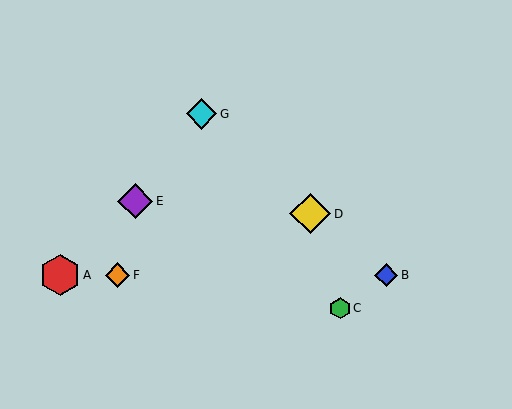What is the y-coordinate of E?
Object E is at y≈201.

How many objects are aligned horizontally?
3 objects (A, B, F) are aligned horizontally.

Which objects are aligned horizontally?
Objects A, B, F are aligned horizontally.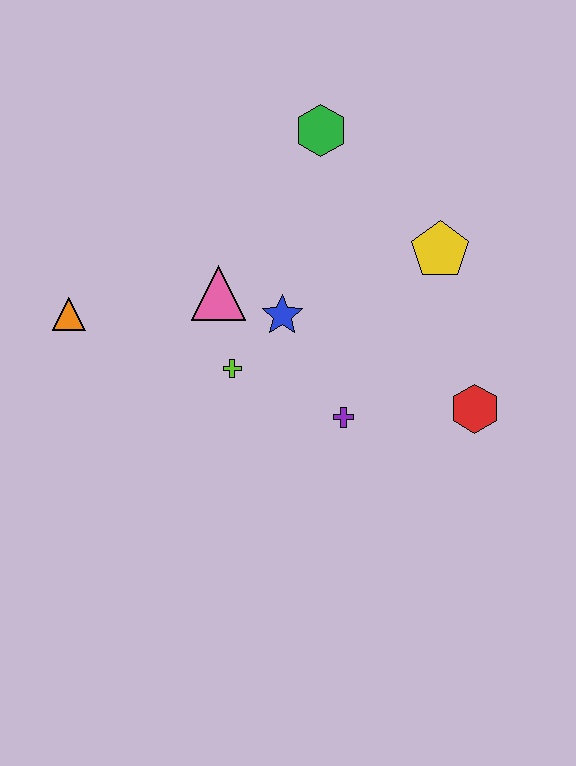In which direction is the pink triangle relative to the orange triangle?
The pink triangle is to the right of the orange triangle.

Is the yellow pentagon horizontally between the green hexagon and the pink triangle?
No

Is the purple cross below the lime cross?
Yes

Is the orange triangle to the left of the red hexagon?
Yes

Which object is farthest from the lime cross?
The green hexagon is farthest from the lime cross.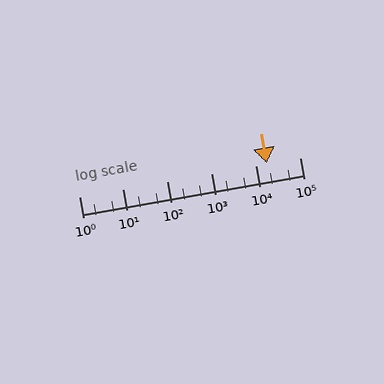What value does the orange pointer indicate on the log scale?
The pointer indicates approximately 18000.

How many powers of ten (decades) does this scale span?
The scale spans 5 decades, from 1 to 100000.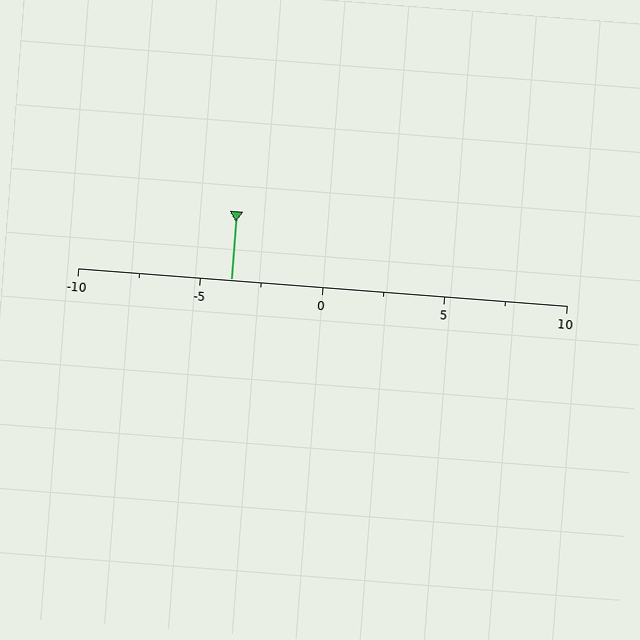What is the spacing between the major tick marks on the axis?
The major ticks are spaced 5 apart.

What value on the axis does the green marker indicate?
The marker indicates approximately -3.8.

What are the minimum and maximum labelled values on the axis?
The axis runs from -10 to 10.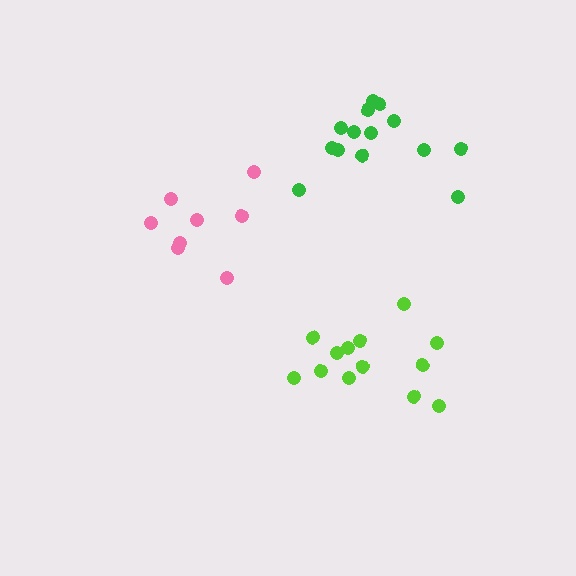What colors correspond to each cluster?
The clusters are colored: pink, lime, green.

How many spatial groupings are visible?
There are 3 spatial groupings.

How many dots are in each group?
Group 1: 8 dots, Group 2: 13 dots, Group 3: 14 dots (35 total).